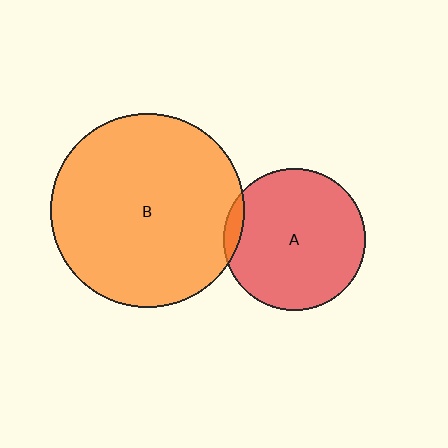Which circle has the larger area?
Circle B (orange).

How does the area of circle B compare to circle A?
Approximately 1.9 times.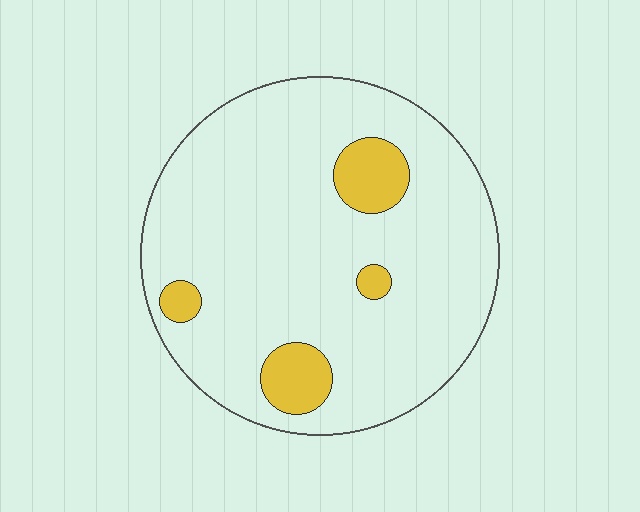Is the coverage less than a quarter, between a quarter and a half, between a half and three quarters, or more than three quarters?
Less than a quarter.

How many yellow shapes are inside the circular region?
4.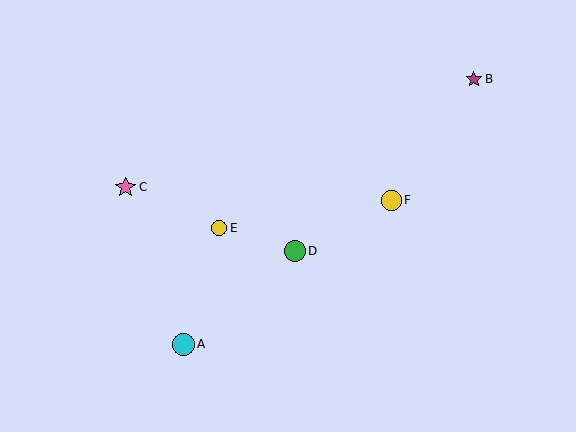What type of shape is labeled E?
Shape E is a yellow circle.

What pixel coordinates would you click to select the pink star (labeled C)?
Click at (125, 187) to select the pink star C.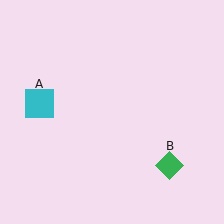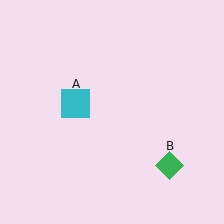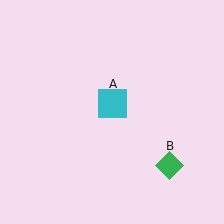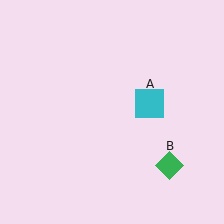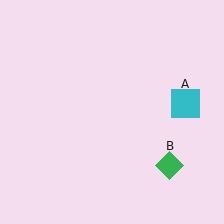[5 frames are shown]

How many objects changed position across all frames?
1 object changed position: cyan square (object A).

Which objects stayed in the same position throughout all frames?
Green diamond (object B) remained stationary.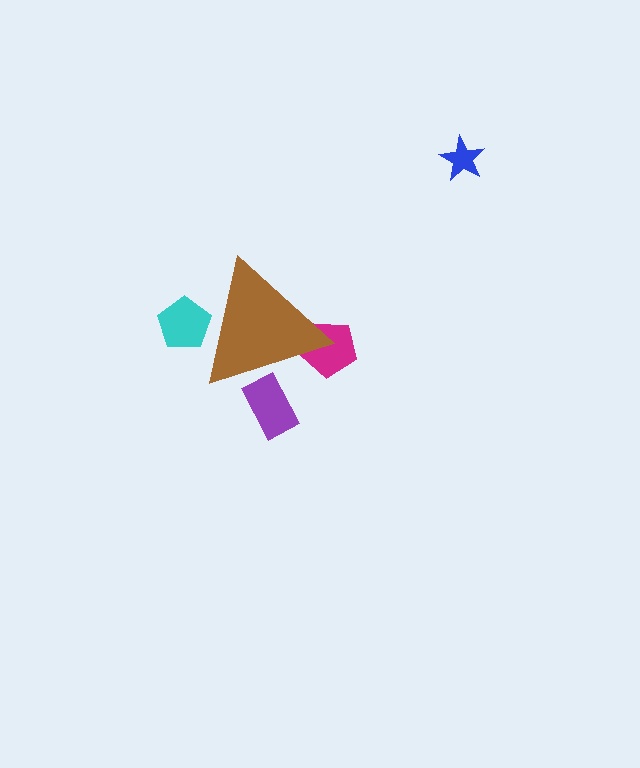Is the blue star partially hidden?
No, the blue star is fully visible.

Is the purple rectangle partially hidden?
Yes, the purple rectangle is partially hidden behind the brown triangle.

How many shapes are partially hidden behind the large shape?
3 shapes are partially hidden.